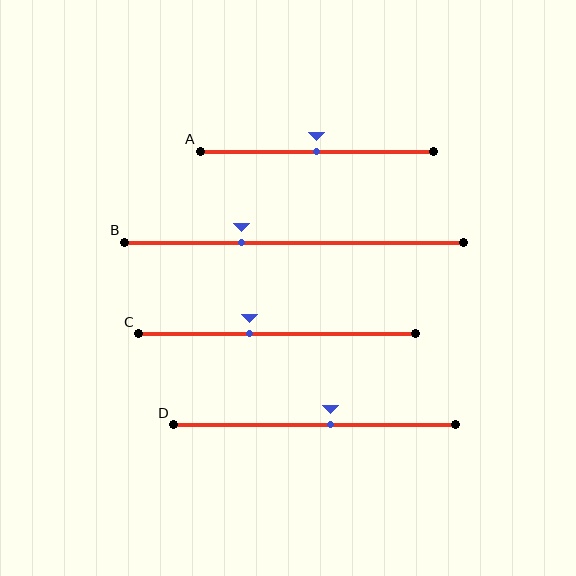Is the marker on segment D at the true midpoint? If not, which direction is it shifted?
No, the marker on segment D is shifted to the right by about 6% of the segment length.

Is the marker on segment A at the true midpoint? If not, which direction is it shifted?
Yes, the marker on segment A is at the true midpoint.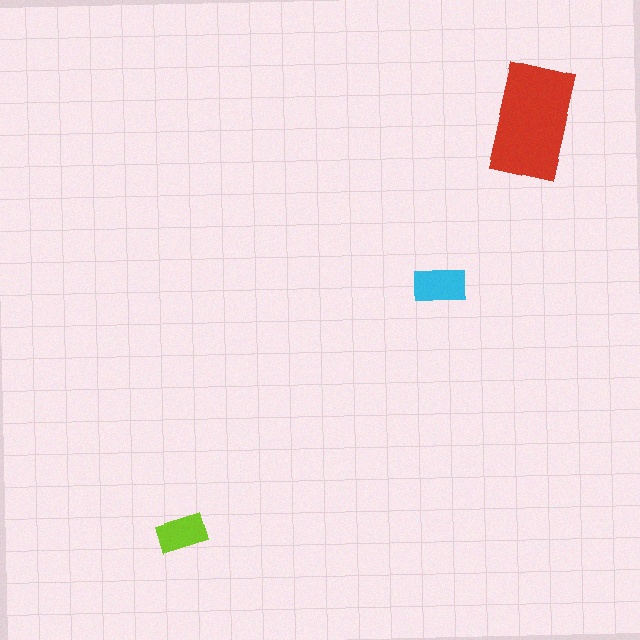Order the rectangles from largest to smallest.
the red one, the cyan one, the lime one.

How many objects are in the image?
There are 3 objects in the image.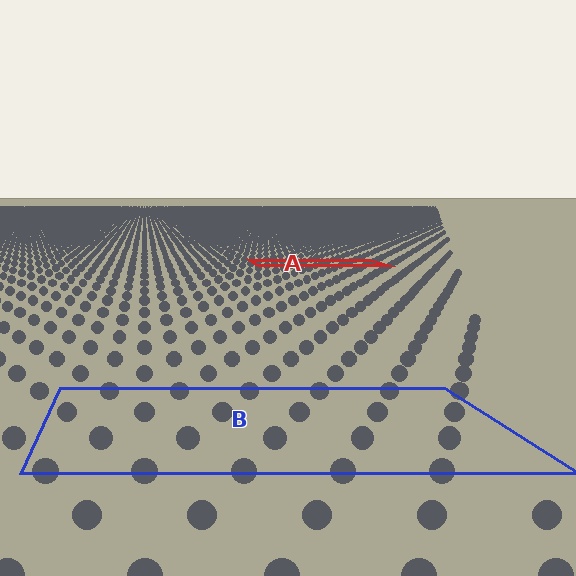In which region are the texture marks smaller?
The texture marks are smaller in region A, because it is farther away.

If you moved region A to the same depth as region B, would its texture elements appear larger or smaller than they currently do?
They would appear larger. At a closer depth, the same texture elements are projected at a bigger on-screen size.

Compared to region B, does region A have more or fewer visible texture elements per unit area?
Region A has more texture elements per unit area — they are packed more densely because it is farther away.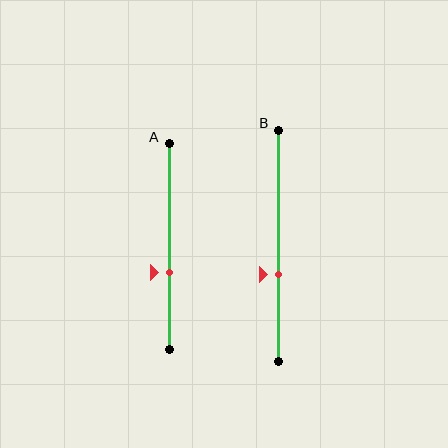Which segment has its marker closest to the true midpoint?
Segment B has its marker closest to the true midpoint.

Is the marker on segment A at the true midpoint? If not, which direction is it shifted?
No, the marker on segment A is shifted downward by about 13% of the segment length.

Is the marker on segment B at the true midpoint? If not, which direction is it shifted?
No, the marker on segment B is shifted downward by about 12% of the segment length.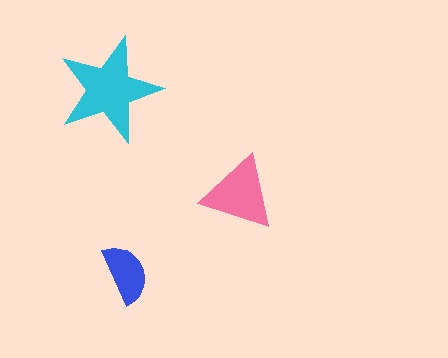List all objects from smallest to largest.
The blue semicircle, the pink triangle, the cyan star.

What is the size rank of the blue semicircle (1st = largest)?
3rd.